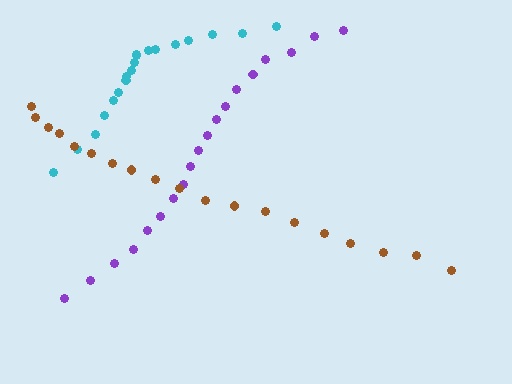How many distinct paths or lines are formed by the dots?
There are 3 distinct paths.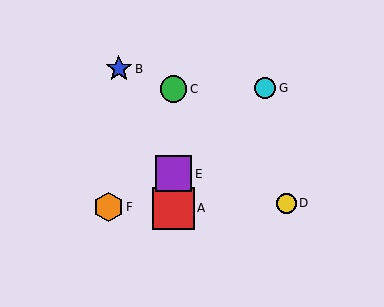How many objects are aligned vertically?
3 objects (A, C, E) are aligned vertically.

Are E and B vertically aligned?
No, E is at x≈173 and B is at x≈119.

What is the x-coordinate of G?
Object G is at x≈265.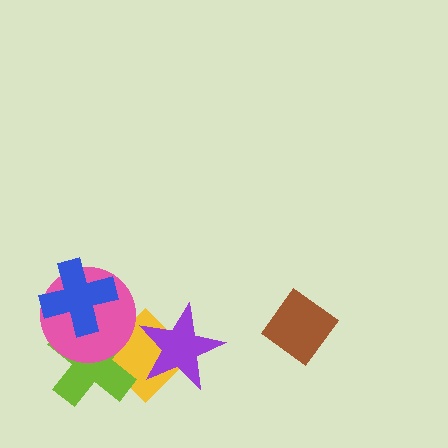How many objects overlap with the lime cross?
3 objects overlap with the lime cross.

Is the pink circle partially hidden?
Yes, it is partially covered by another shape.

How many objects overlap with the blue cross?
2 objects overlap with the blue cross.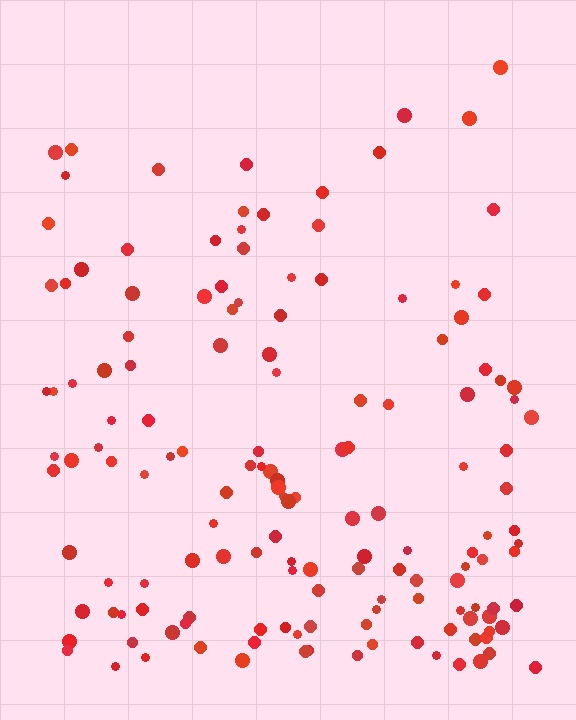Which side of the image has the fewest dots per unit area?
The top.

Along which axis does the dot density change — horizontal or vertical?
Vertical.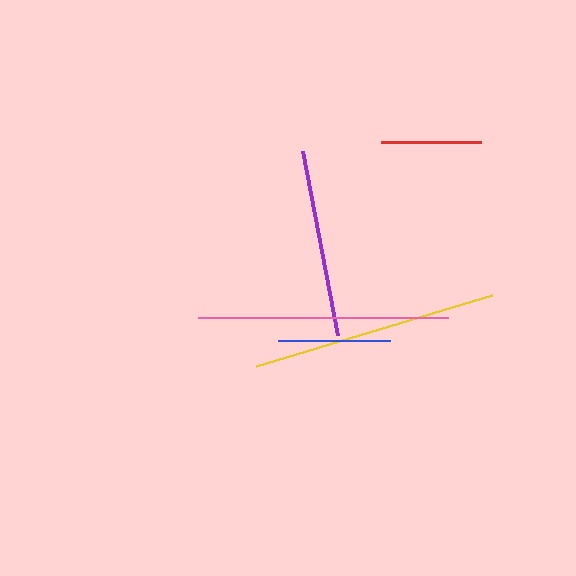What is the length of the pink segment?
The pink segment is approximately 250 pixels long.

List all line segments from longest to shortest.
From longest to shortest: pink, yellow, purple, blue, red.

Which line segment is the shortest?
The red line is the shortest at approximately 100 pixels.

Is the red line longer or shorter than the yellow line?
The yellow line is longer than the red line.